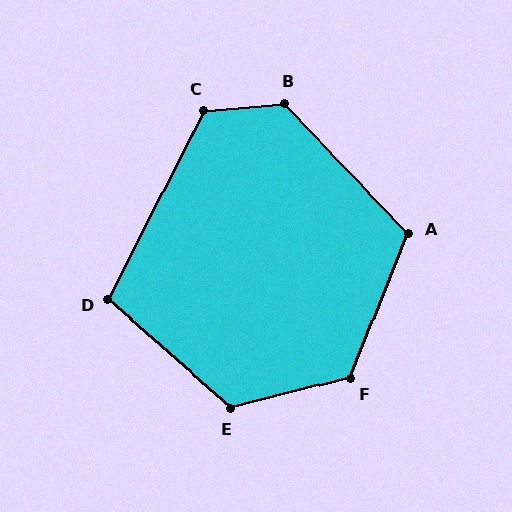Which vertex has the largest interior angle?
B, at approximately 129 degrees.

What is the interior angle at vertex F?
Approximately 126 degrees (obtuse).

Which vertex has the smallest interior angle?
D, at approximately 105 degrees.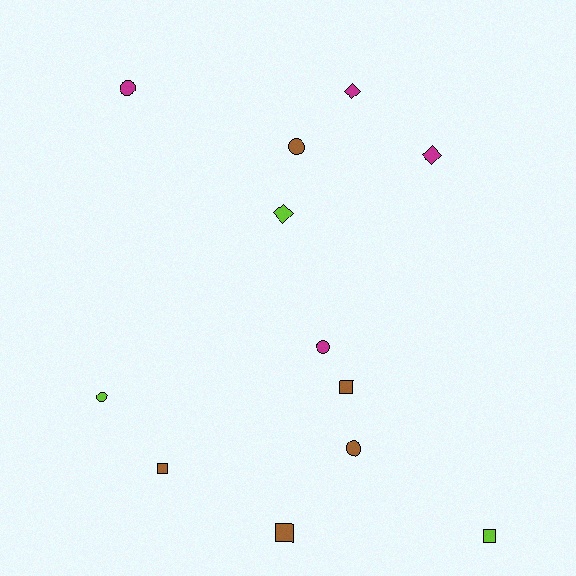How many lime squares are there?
There is 1 lime square.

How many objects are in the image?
There are 12 objects.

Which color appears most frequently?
Brown, with 5 objects.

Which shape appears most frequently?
Circle, with 5 objects.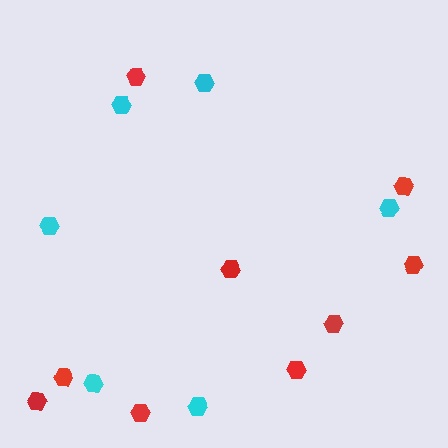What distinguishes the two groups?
There are 2 groups: one group of red hexagons (9) and one group of cyan hexagons (6).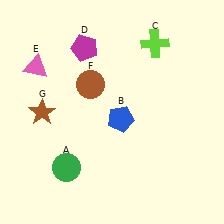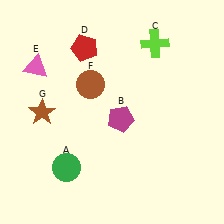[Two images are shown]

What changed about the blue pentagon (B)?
In Image 1, B is blue. In Image 2, it changed to magenta.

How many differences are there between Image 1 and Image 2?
There are 2 differences between the two images.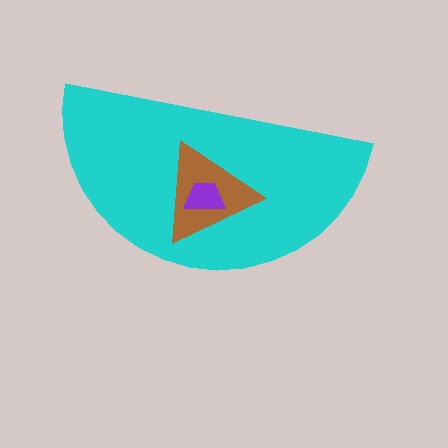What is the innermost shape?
The purple trapezoid.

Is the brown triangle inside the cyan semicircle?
Yes.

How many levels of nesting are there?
3.